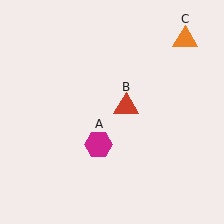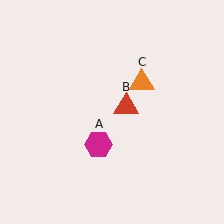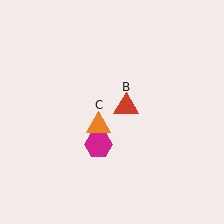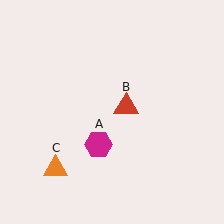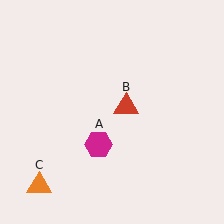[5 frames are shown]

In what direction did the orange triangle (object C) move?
The orange triangle (object C) moved down and to the left.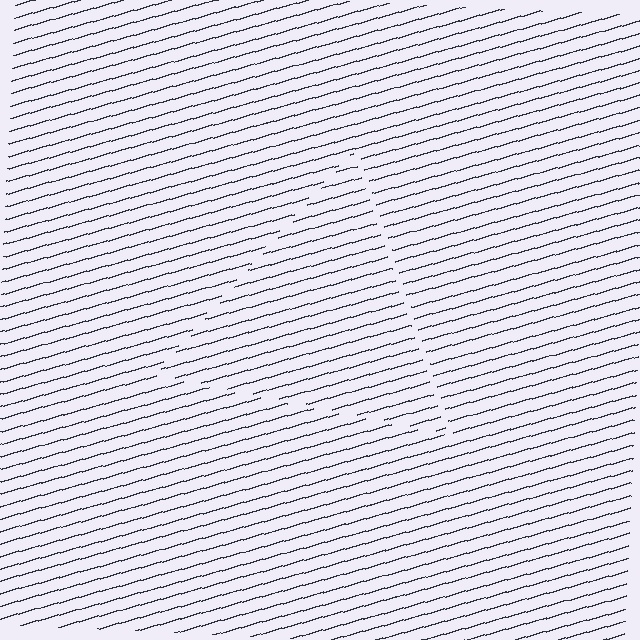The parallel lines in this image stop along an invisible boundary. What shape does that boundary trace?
An illusory triangle. The interior of the shape contains the same grating, shifted by half a period — the contour is defined by the phase discontinuity where line-ends from the inner and outer gratings abut.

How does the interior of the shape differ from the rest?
The interior of the shape contains the same grating, shifted by half a period — the contour is defined by the phase discontinuity where line-ends from the inner and outer gratings abut.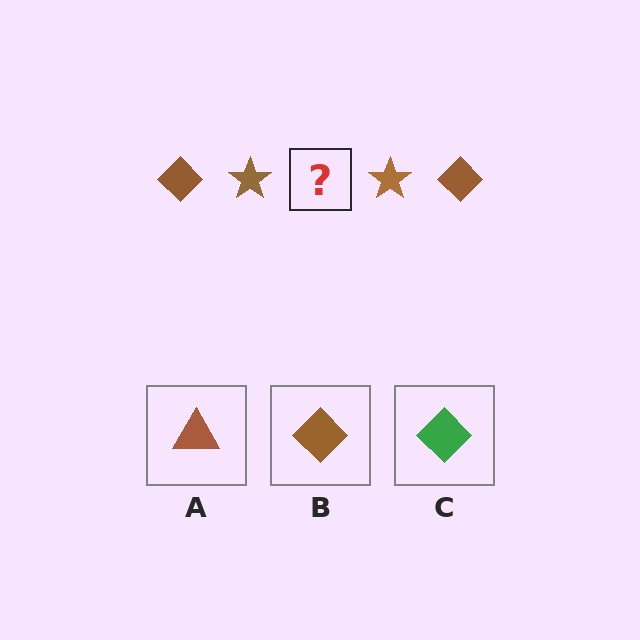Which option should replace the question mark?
Option B.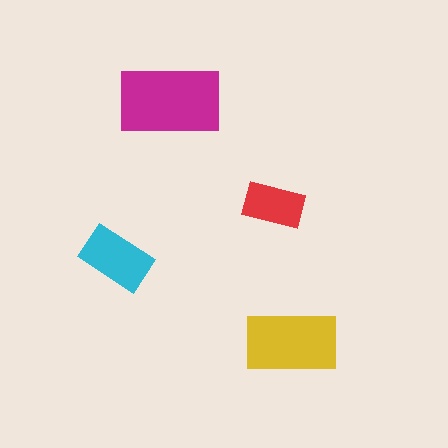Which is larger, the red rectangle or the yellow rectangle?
The yellow one.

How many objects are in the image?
There are 4 objects in the image.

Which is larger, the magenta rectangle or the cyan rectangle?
The magenta one.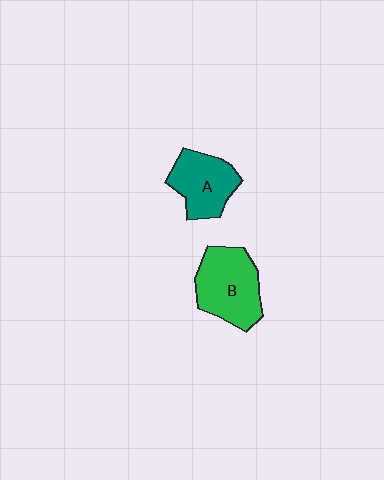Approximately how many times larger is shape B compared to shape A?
Approximately 1.3 times.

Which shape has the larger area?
Shape B (green).